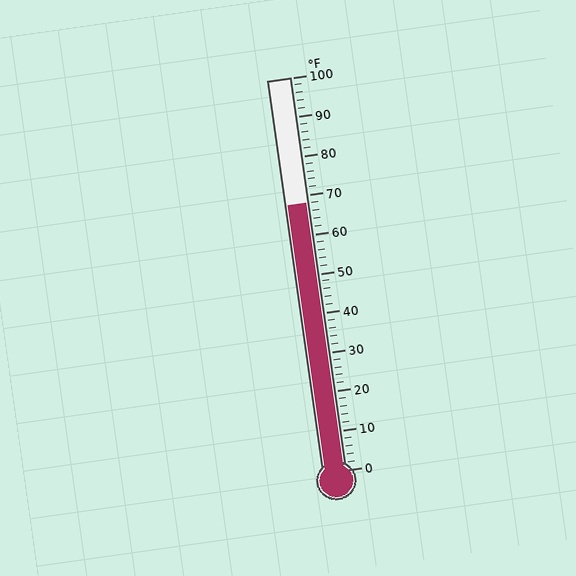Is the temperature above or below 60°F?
The temperature is above 60°F.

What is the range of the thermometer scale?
The thermometer scale ranges from 0°F to 100°F.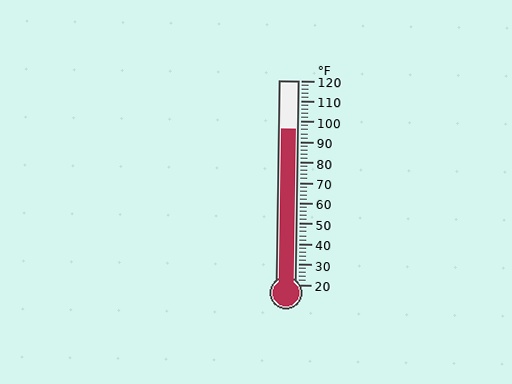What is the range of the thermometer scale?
The thermometer scale ranges from 20°F to 120°F.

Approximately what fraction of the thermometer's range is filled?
The thermometer is filled to approximately 75% of its range.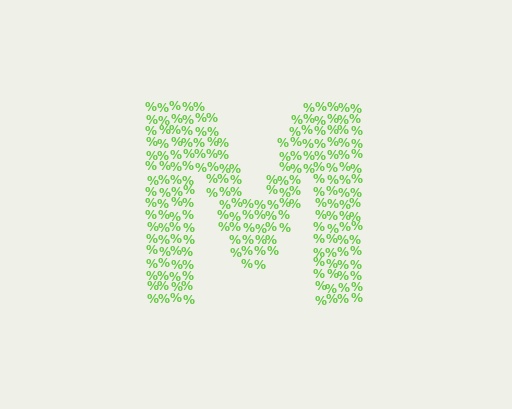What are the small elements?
The small elements are percent signs.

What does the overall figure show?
The overall figure shows the letter M.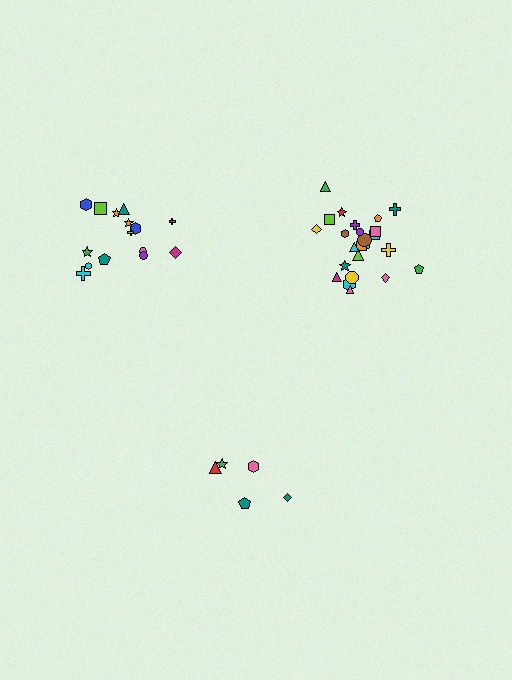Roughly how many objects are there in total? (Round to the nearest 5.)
Roughly 45 objects in total.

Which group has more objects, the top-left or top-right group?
The top-right group.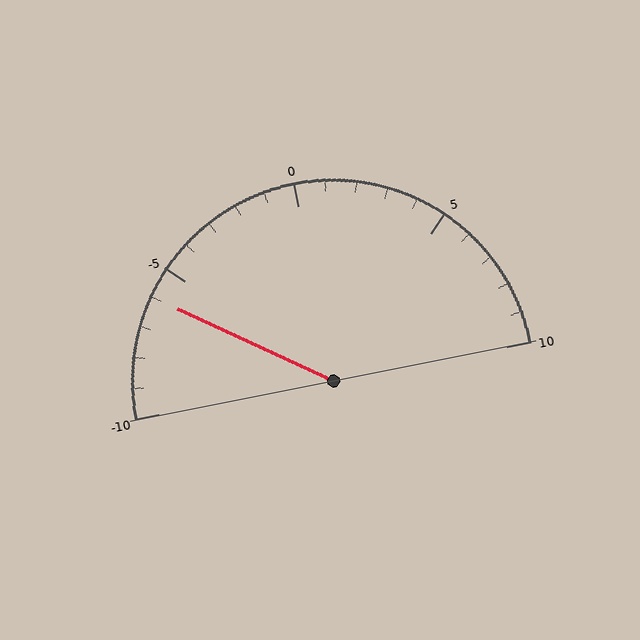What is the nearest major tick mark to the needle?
The nearest major tick mark is -5.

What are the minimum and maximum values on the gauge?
The gauge ranges from -10 to 10.